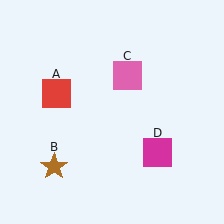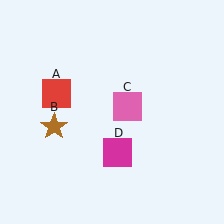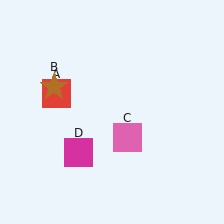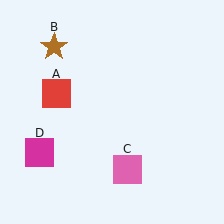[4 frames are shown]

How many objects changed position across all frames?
3 objects changed position: brown star (object B), pink square (object C), magenta square (object D).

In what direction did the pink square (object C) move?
The pink square (object C) moved down.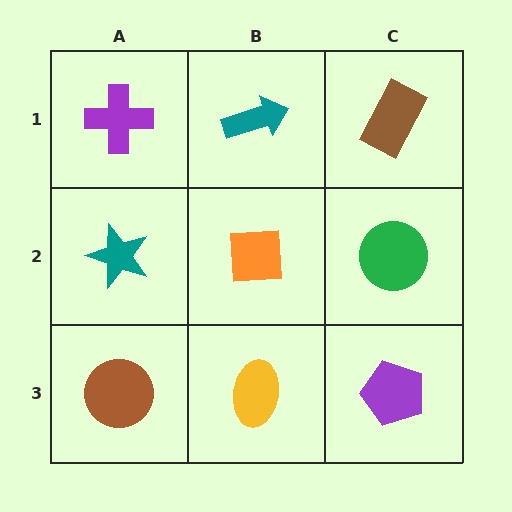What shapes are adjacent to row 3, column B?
An orange square (row 2, column B), a brown circle (row 3, column A), a purple pentagon (row 3, column C).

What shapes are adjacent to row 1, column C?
A green circle (row 2, column C), a teal arrow (row 1, column B).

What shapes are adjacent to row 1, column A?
A teal star (row 2, column A), a teal arrow (row 1, column B).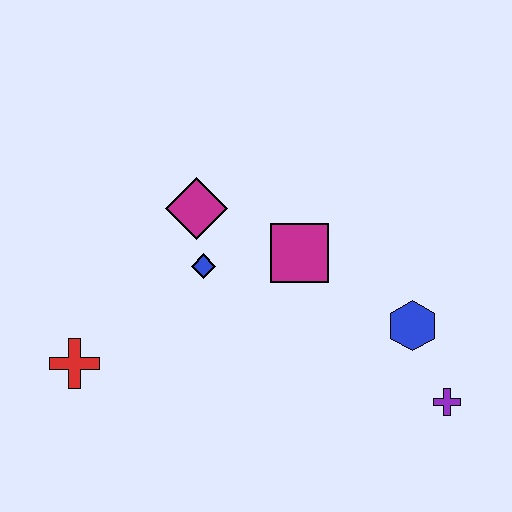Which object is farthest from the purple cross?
The red cross is farthest from the purple cross.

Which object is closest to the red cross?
The blue diamond is closest to the red cross.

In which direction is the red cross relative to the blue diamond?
The red cross is to the left of the blue diamond.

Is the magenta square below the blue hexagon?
No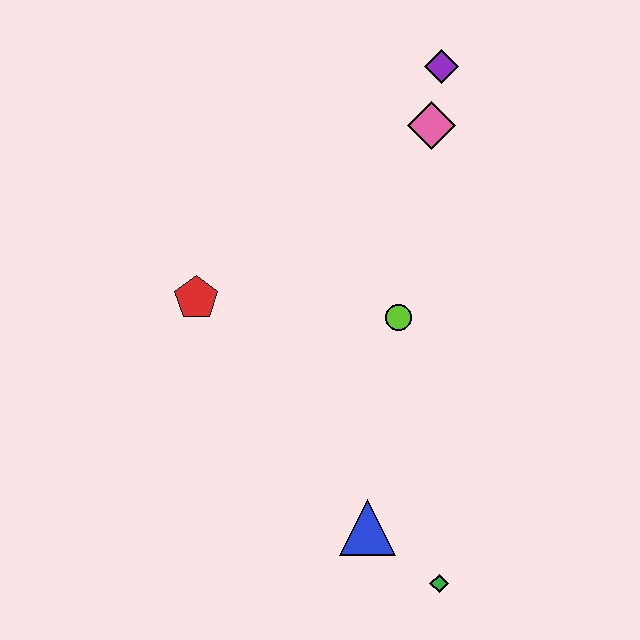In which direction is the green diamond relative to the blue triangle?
The green diamond is to the right of the blue triangle.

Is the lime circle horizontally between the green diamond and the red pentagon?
Yes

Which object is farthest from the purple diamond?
The green diamond is farthest from the purple diamond.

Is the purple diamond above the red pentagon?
Yes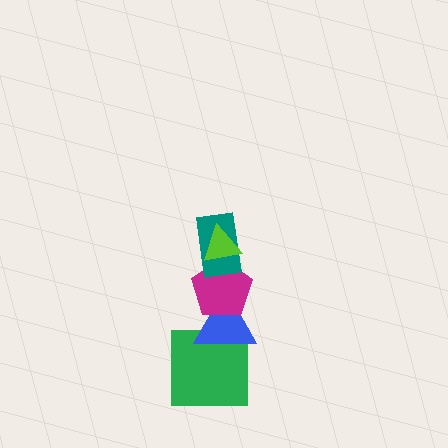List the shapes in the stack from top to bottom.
From top to bottom: the lime triangle, the teal rectangle, the magenta pentagon, the blue triangle, the green square.